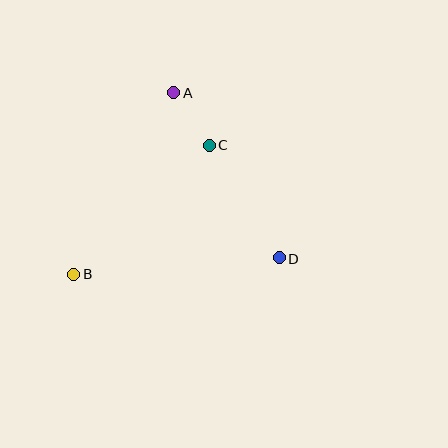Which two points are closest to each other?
Points A and C are closest to each other.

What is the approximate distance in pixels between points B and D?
The distance between B and D is approximately 206 pixels.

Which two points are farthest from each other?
Points A and B are farthest from each other.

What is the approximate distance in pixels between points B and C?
The distance between B and C is approximately 187 pixels.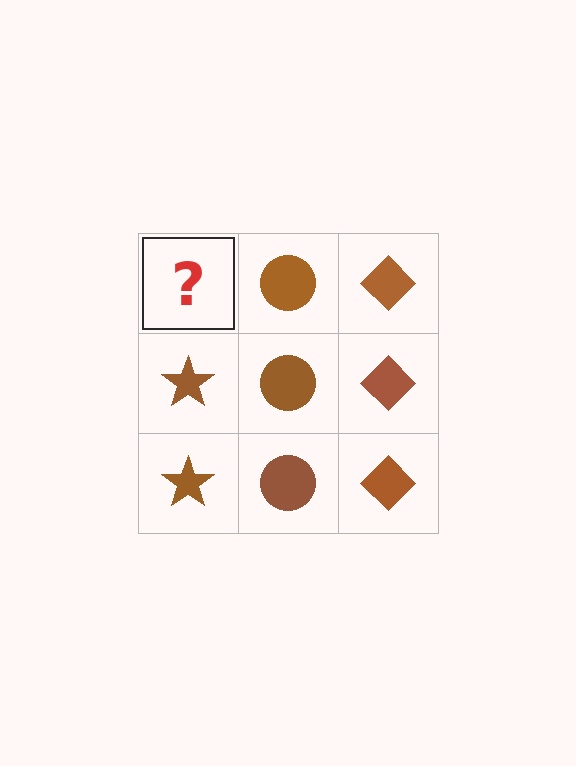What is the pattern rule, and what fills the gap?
The rule is that each column has a consistent shape. The gap should be filled with a brown star.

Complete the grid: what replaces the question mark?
The question mark should be replaced with a brown star.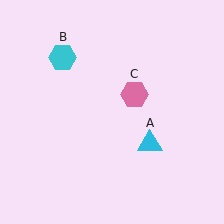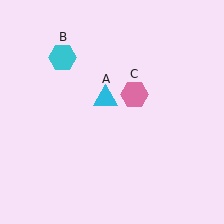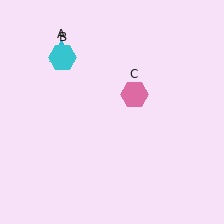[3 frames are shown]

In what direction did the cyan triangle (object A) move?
The cyan triangle (object A) moved up and to the left.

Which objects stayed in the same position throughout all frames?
Cyan hexagon (object B) and pink hexagon (object C) remained stationary.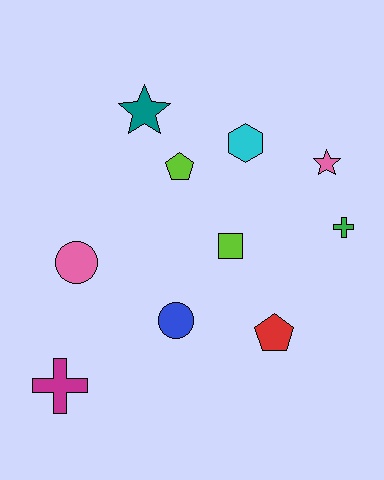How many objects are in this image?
There are 10 objects.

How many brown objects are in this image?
There are no brown objects.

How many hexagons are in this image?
There is 1 hexagon.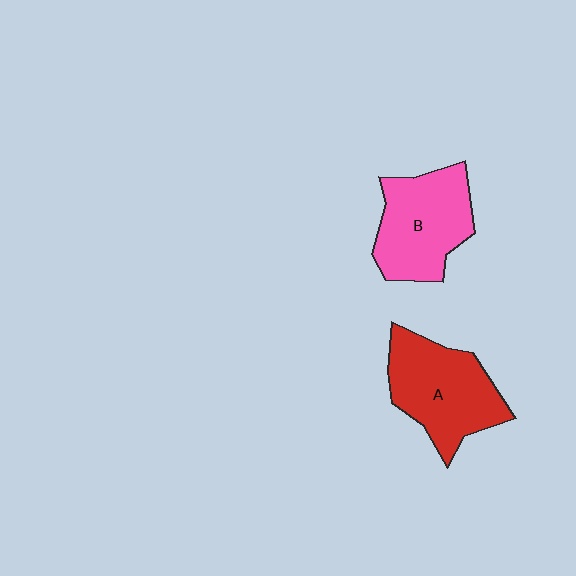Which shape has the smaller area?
Shape B (pink).